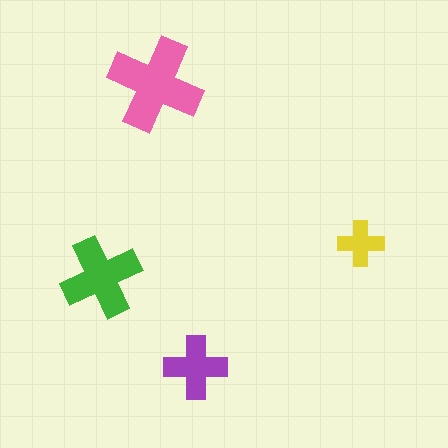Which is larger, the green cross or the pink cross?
The pink one.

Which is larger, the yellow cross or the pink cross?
The pink one.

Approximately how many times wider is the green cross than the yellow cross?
About 1.5 times wider.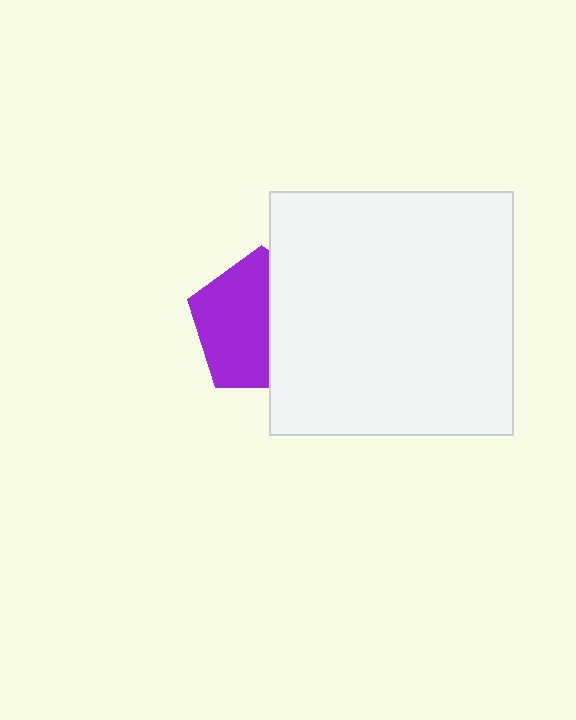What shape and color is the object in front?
The object in front is a white square.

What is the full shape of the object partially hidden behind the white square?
The partially hidden object is a purple pentagon.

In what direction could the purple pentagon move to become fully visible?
The purple pentagon could move left. That would shift it out from behind the white square entirely.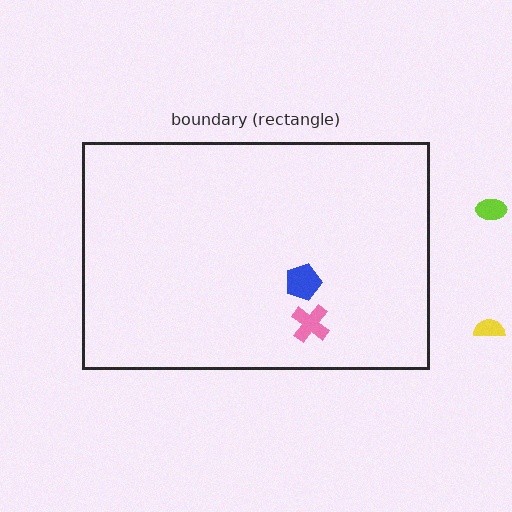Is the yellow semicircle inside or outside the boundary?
Outside.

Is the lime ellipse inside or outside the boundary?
Outside.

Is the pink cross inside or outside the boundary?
Inside.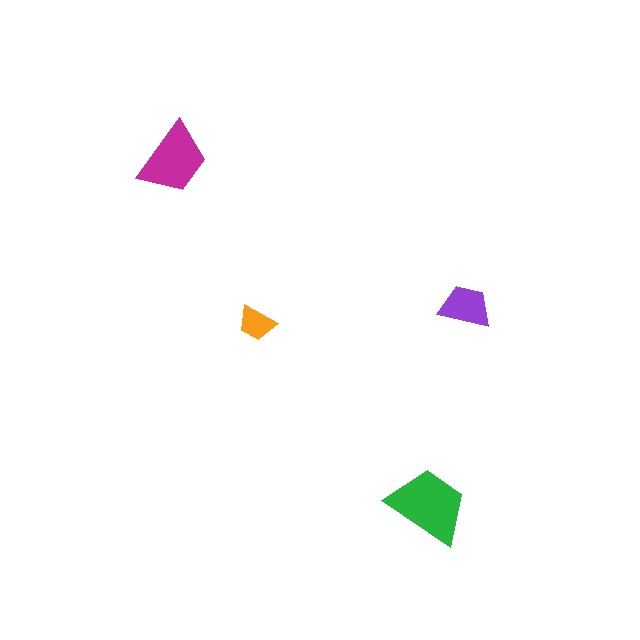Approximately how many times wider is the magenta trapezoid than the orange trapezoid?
About 2 times wider.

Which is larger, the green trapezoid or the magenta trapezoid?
The green one.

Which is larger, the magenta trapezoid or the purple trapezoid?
The magenta one.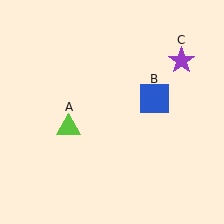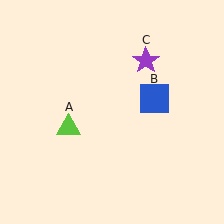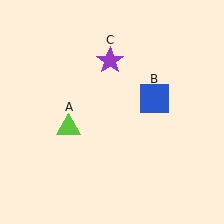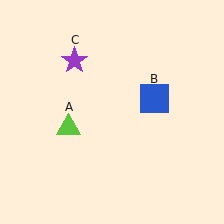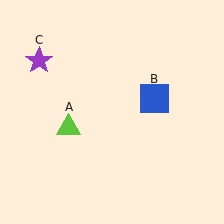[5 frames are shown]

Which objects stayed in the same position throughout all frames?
Lime triangle (object A) and blue square (object B) remained stationary.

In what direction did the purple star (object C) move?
The purple star (object C) moved left.